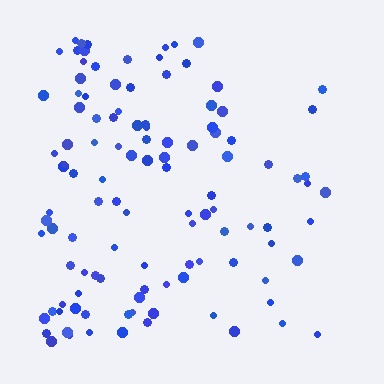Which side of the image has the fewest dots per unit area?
The right.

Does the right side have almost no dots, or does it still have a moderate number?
Still a moderate number, just noticeably fewer than the left.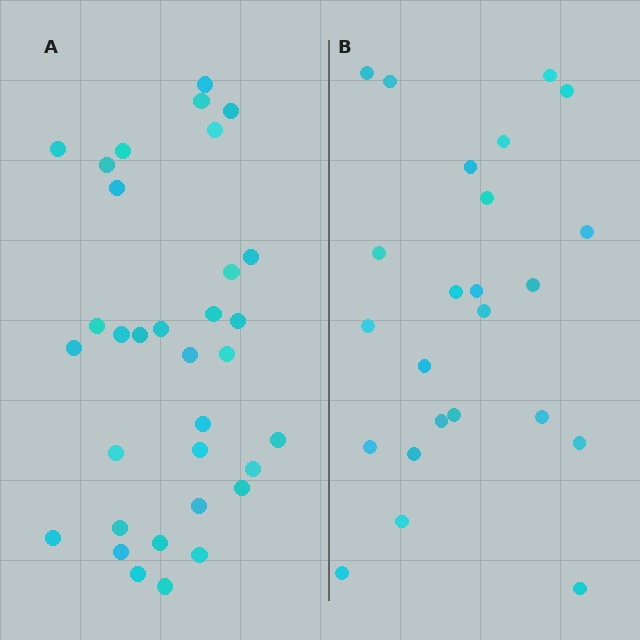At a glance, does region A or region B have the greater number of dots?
Region A (the left region) has more dots.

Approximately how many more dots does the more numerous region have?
Region A has roughly 8 or so more dots than region B.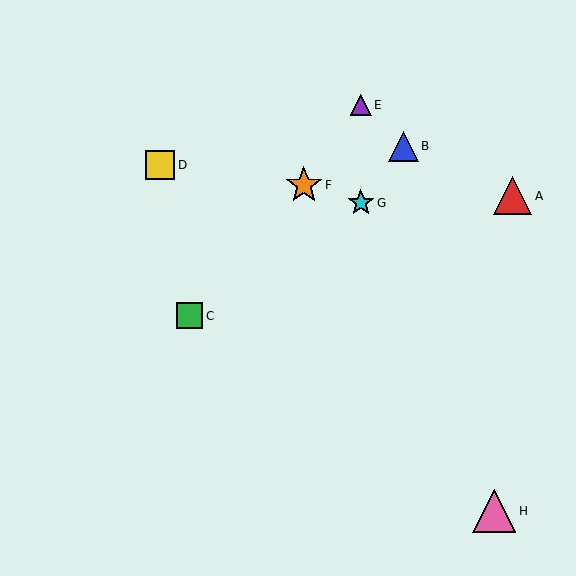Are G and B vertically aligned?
No, G is at x≈361 and B is at x≈403.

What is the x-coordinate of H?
Object H is at x≈494.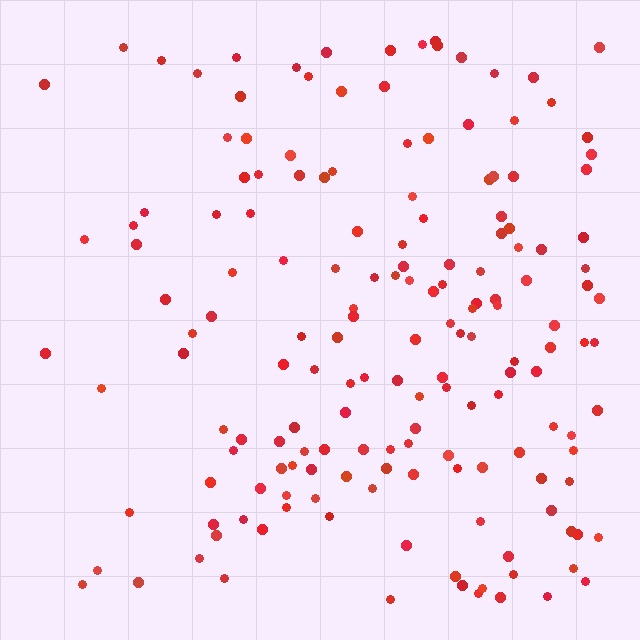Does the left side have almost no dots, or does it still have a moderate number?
Still a moderate number, just noticeably fewer than the right.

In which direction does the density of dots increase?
From left to right, with the right side densest.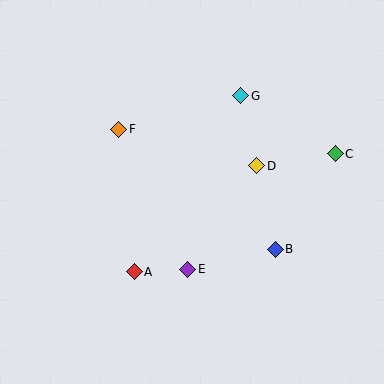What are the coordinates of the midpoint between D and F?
The midpoint between D and F is at (188, 148).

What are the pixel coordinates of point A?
Point A is at (134, 272).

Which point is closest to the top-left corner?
Point F is closest to the top-left corner.